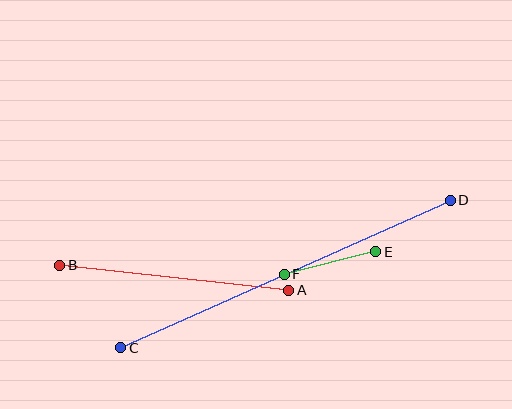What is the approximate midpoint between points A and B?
The midpoint is at approximately (174, 278) pixels.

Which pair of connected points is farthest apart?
Points C and D are farthest apart.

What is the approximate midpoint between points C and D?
The midpoint is at approximately (285, 274) pixels.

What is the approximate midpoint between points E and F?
The midpoint is at approximately (330, 263) pixels.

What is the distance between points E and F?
The distance is approximately 94 pixels.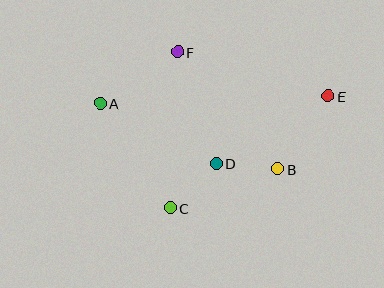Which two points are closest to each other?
Points B and D are closest to each other.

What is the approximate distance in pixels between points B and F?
The distance between B and F is approximately 154 pixels.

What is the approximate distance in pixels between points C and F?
The distance between C and F is approximately 156 pixels.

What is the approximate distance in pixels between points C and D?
The distance between C and D is approximately 64 pixels.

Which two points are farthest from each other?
Points A and E are farthest from each other.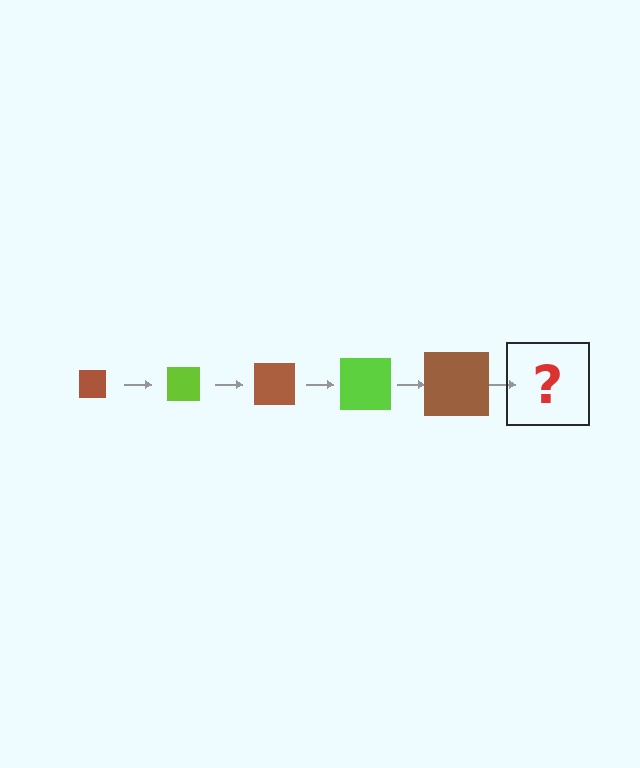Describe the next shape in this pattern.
It should be a lime square, larger than the previous one.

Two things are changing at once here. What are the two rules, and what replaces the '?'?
The two rules are that the square grows larger each step and the color cycles through brown and lime. The '?' should be a lime square, larger than the previous one.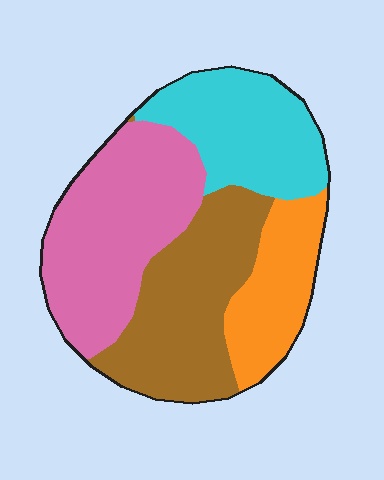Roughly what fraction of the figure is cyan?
Cyan covers roughly 25% of the figure.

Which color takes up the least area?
Orange, at roughly 15%.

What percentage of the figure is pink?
Pink covers roughly 35% of the figure.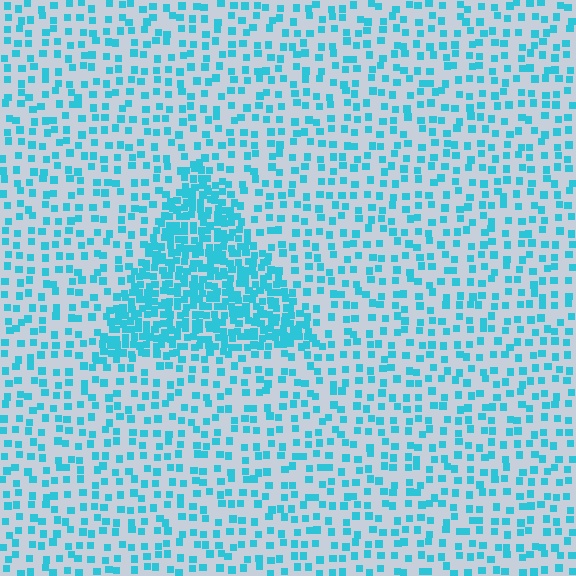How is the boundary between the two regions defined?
The boundary is defined by a change in element density (approximately 2.7x ratio). All elements are the same color, size, and shape.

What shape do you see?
I see a triangle.